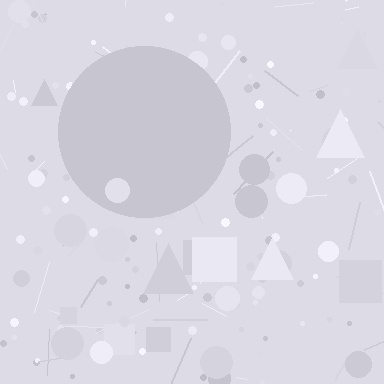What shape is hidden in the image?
A circle is hidden in the image.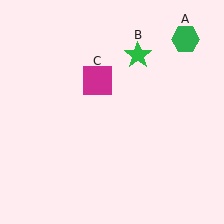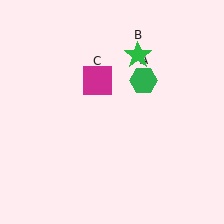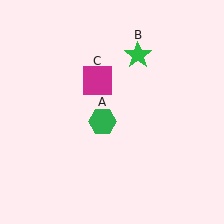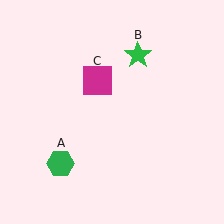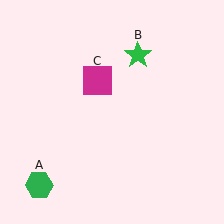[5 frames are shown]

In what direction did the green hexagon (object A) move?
The green hexagon (object A) moved down and to the left.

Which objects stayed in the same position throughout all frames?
Green star (object B) and magenta square (object C) remained stationary.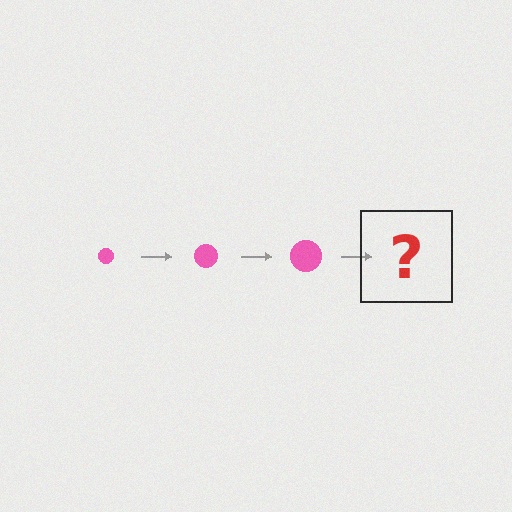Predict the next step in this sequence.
The next step is a pink circle, larger than the previous one.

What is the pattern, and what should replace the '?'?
The pattern is that the circle gets progressively larger each step. The '?' should be a pink circle, larger than the previous one.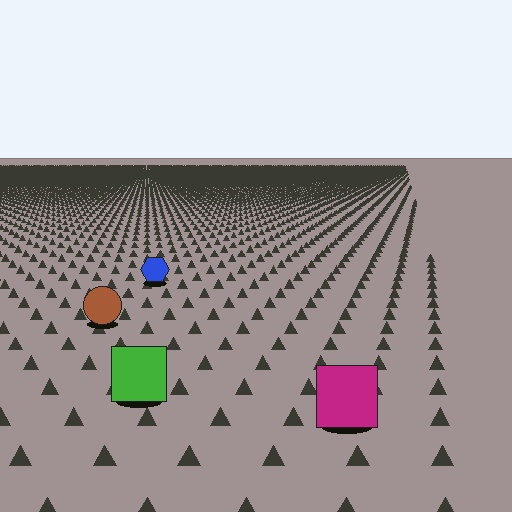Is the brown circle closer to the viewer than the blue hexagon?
Yes. The brown circle is closer — you can tell from the texture gradient: the ground texture is coarser near it.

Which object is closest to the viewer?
The magenta square is closest. The texture marks near it are larger and more spread out.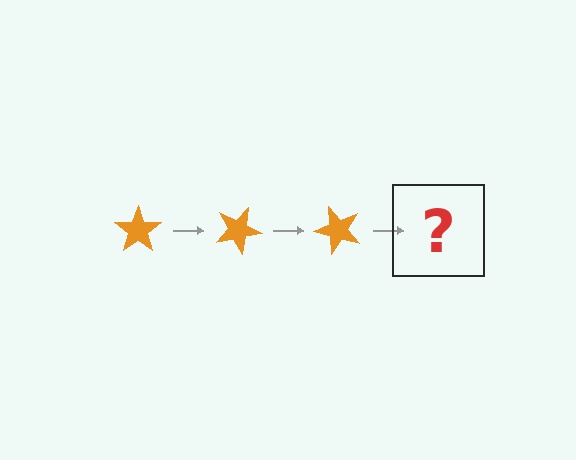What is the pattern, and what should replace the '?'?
The pattern is that the star rotates 25 degrees each step. The '?' should be an orange star rotated 75 degrees.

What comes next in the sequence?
The next element should be an orange star rotated 75 degrees.